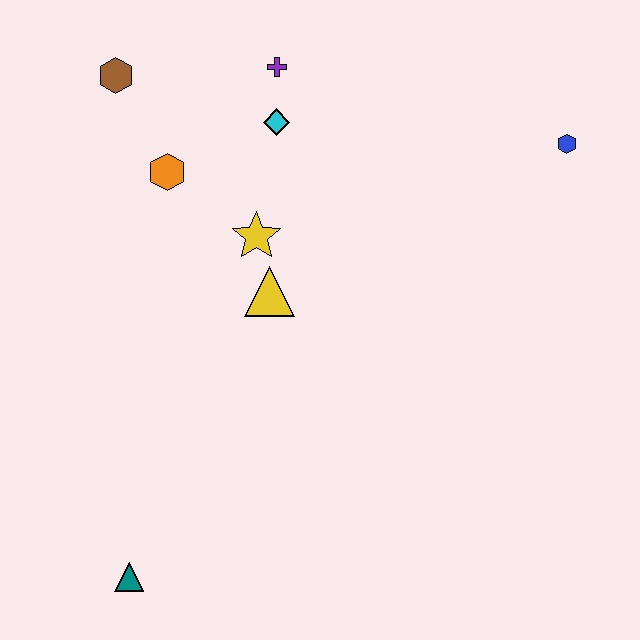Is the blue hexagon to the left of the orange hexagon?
No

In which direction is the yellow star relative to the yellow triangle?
The yellow star is above the yellow triangle.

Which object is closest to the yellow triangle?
The yellow star is closest to the yellow triangle.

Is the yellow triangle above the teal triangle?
Yes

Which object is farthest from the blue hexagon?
The teal triangle is farthest from the blue hexagon.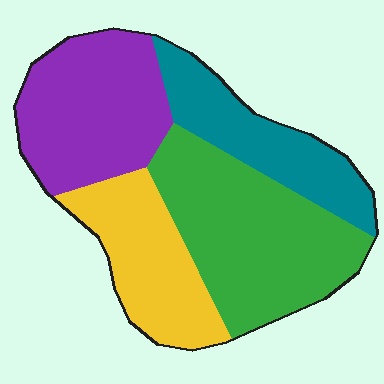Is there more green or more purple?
Green.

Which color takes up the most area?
Green, at roughly 35%.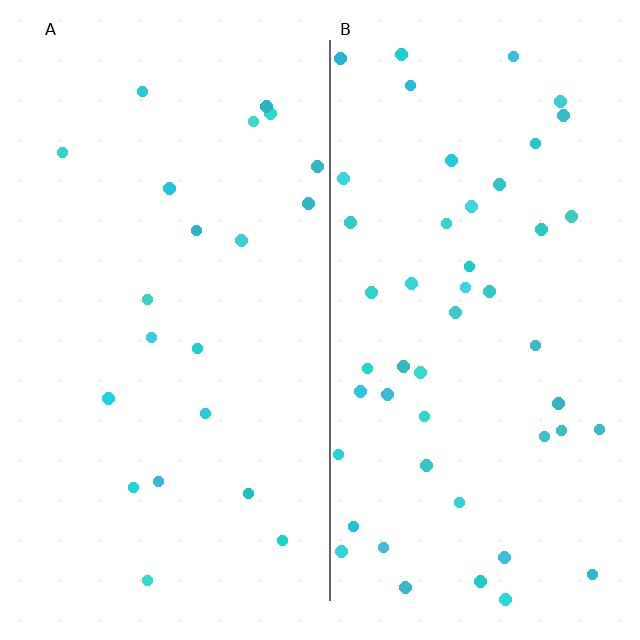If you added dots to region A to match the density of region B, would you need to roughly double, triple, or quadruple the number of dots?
Approximately double.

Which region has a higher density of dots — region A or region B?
B (the right).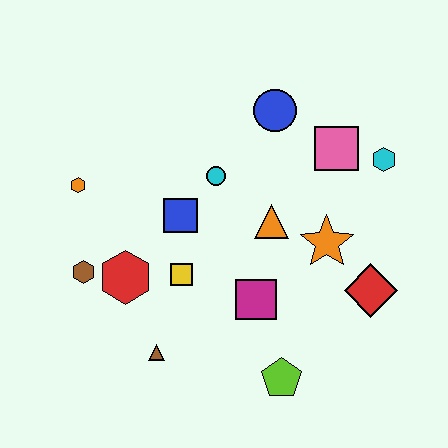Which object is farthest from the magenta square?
The orange hexagon is farthest from the magenta square.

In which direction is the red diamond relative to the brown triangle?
The red diamond is to the right of the brown triangle.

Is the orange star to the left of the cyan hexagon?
Yes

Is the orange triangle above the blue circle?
No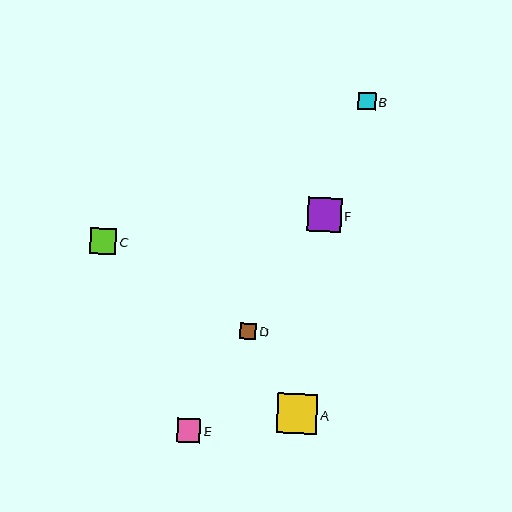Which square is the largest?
Square A is the largest with a size of approximately 41 pixels.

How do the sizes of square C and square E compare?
Square C and square E are approximately the same size.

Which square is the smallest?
Square D is the smallest with a size of approximately 16 pixels.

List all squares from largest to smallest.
From largest to smallest: A, F, C, E, B, D.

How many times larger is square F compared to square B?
Square F is approximately 1.9 times the size of square B.